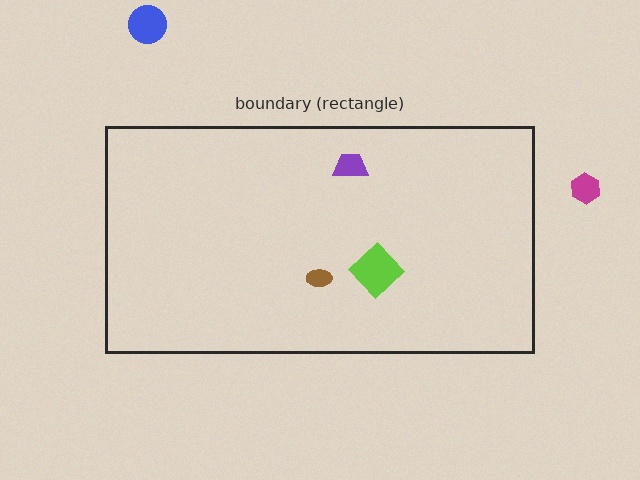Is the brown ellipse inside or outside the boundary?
Inside.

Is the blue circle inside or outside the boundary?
Outside.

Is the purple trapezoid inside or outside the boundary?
Inside.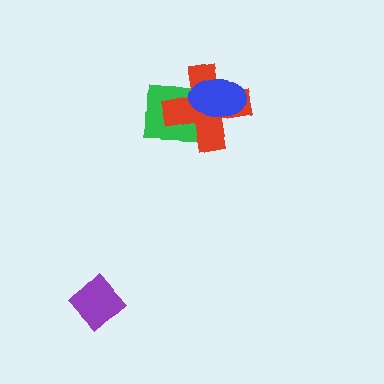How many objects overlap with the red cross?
2 objects overlap with the red cross.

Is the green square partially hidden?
Yes, it is partially covered by another shape.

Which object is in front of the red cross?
The blue ellipse is in front of the red cross.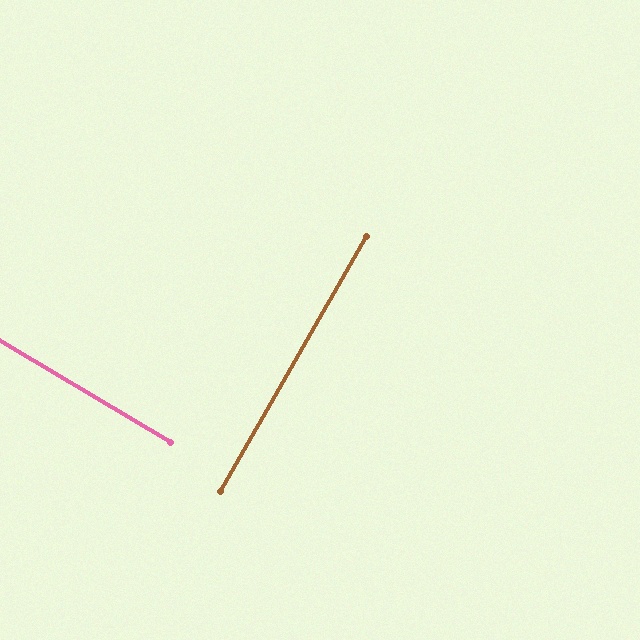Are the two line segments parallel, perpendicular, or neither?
Perpendicular — they meet at approximately 89°.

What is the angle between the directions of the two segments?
Approximately 89 degrees.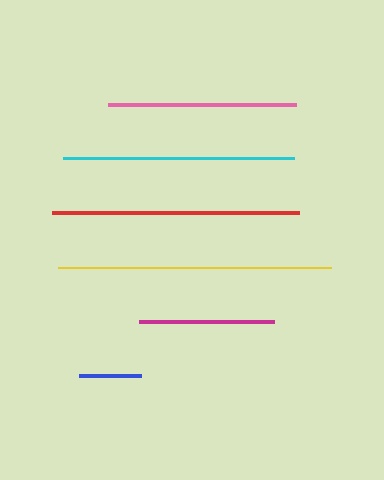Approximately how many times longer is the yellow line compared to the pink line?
The yellow line is approximately 1.5 times the length of the pink line.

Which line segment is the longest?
The yellow line is the longest at approximately 273 pixels.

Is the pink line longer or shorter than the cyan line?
The cyan line is longer than the pink line.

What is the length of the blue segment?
The blue segment is approximately 63 pixels long.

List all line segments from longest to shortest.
From longest to shortest: yellow, red, cyan, pink, magenta, blue.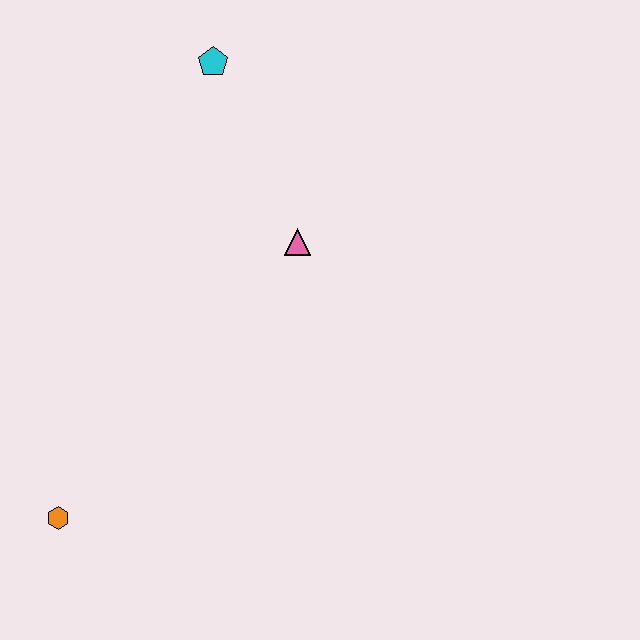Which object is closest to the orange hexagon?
The pink triangle is closest to the orange hexagon.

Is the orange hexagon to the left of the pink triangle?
Yes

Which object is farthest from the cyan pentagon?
The orange hexagon is farthest from the cyan pentagon.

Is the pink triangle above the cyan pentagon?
No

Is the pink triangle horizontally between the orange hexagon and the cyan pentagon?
No